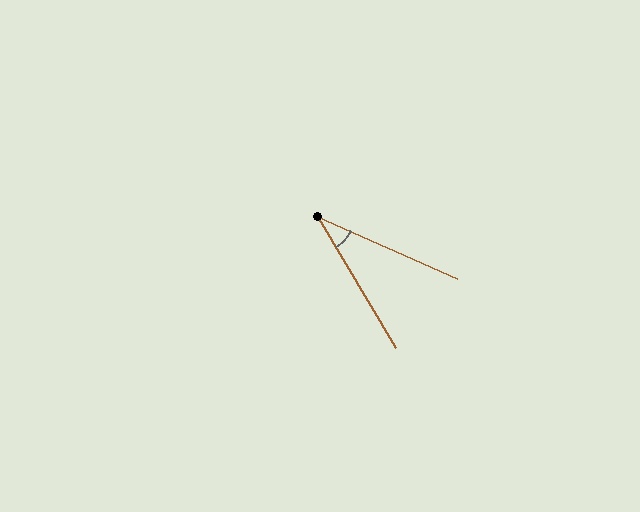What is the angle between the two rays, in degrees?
Approximately 35 degrees.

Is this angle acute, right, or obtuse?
It is acute.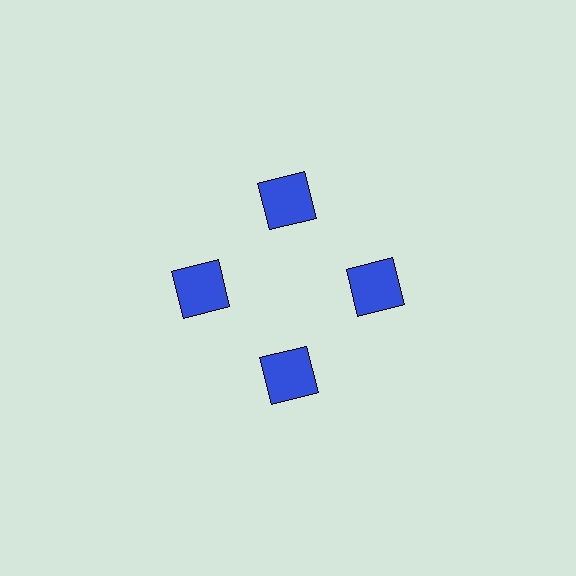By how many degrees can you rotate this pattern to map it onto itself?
The pattern maps onto itself every 90 degrees of rotation.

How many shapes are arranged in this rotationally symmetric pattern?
There are 4 shapes, arranged in 4 groups of 1.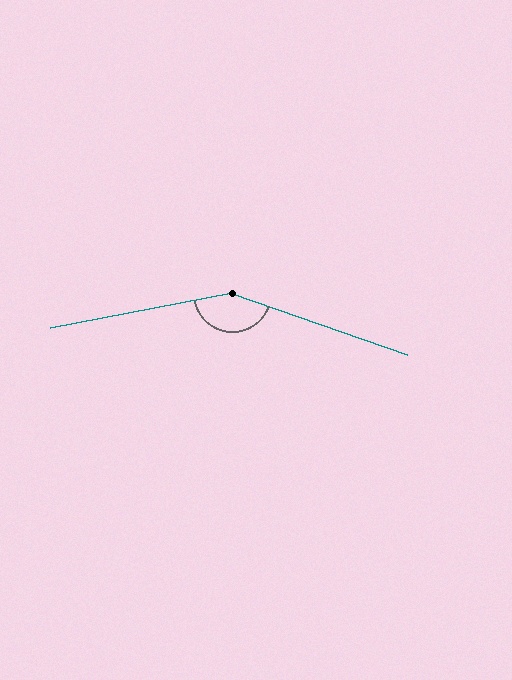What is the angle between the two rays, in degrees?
Approximately 150 degrees.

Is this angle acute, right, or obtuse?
It is obtuse.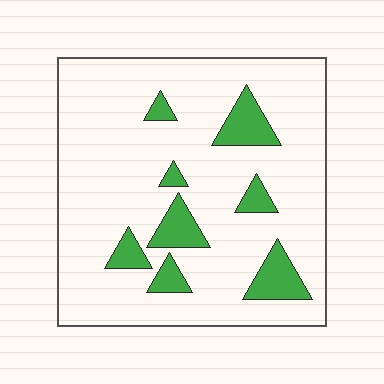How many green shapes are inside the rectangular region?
8.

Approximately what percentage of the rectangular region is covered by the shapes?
Approximately 15%.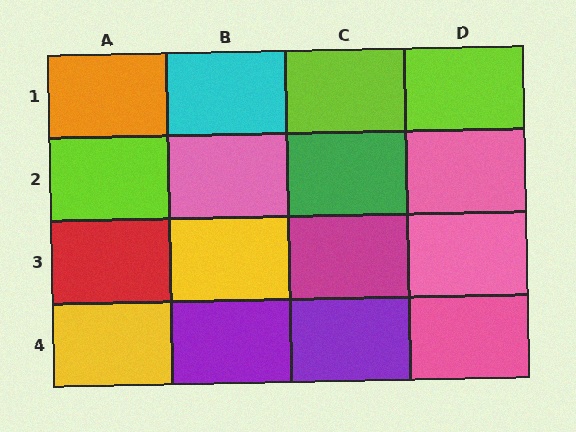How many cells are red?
1 cell is red.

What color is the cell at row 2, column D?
Pink.